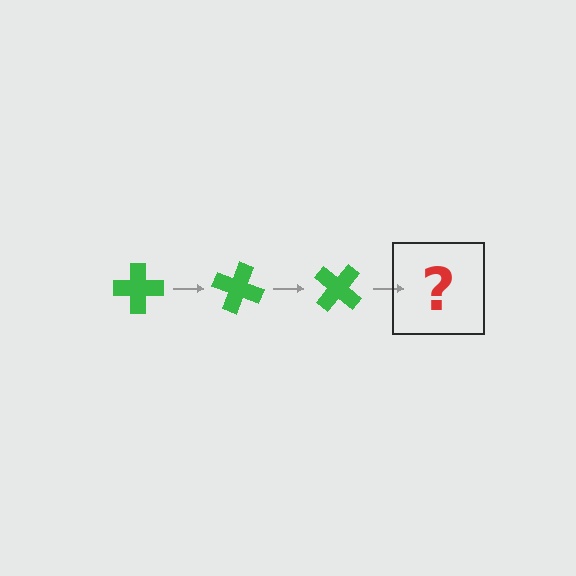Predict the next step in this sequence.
The next step is a green cross rotated 60 degrees.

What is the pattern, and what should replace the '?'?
The pattern is that the cross rotates 20 degrees each step. The '?' should be a green cross rotated 60 degrees.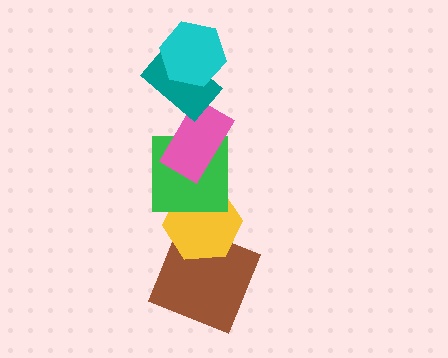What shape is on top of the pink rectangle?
The teal rectangle is on top of the pink rectangle.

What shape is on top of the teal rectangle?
The cyan hexagon is on top of the teal rectangle.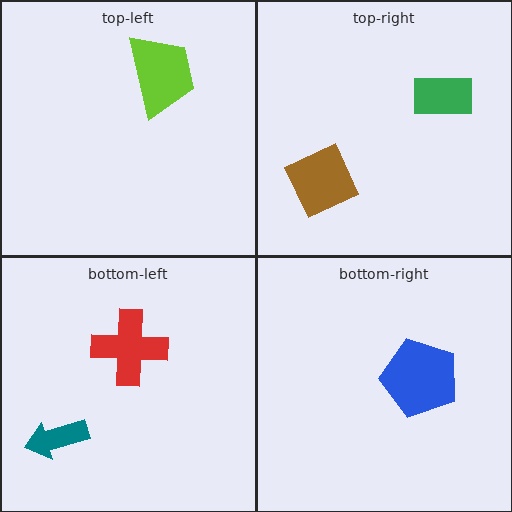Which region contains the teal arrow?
The bottom-left region.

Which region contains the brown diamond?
The top-right region.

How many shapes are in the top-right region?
2.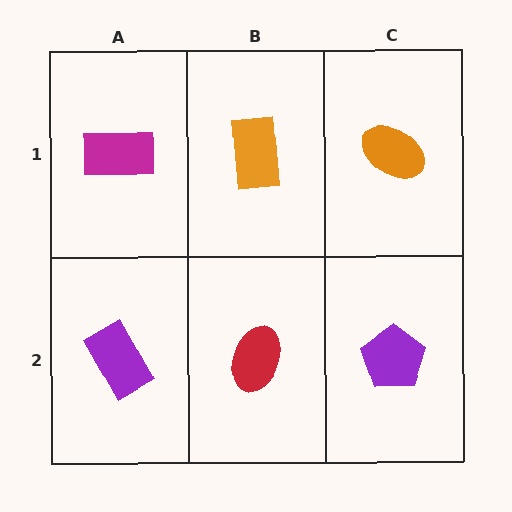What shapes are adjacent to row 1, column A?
A purple rectangle (row 2, column A), an orange rectangle (row 1, column B).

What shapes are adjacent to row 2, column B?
An orange rectangle (row 1, column B), a purple rectangle (row 2, column A), a purple pentagon (row 2, column C).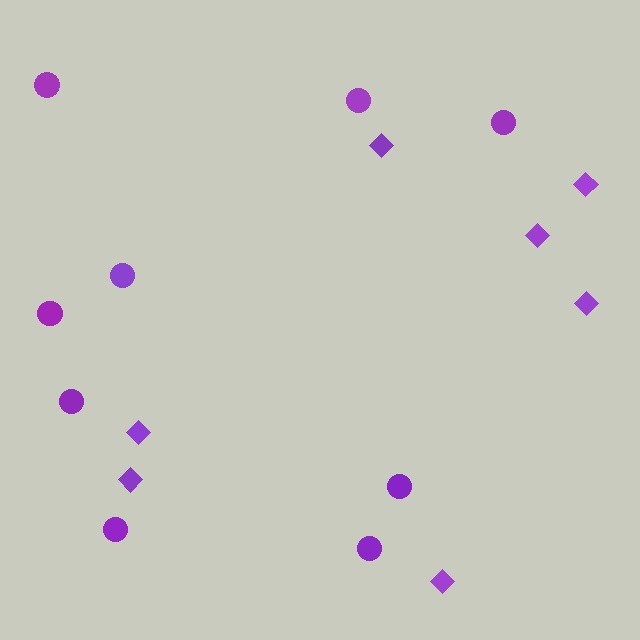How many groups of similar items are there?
There are 2 groups: one group of diamonds (7) and one group of circles (9).